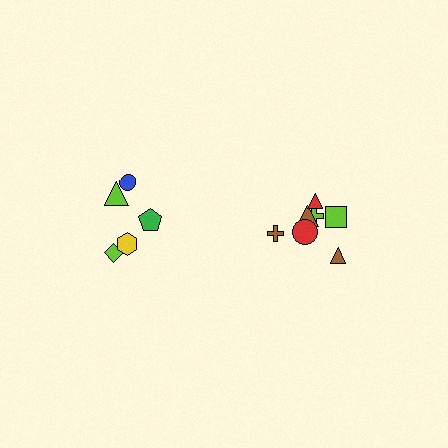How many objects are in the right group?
There are 7 objects.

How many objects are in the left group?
There are 5 objects.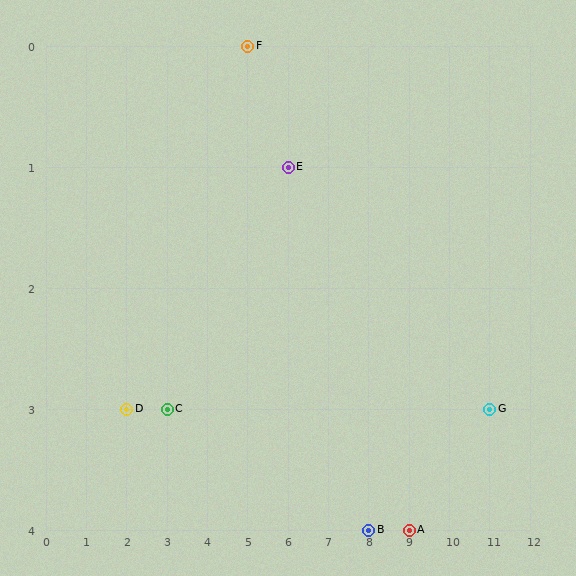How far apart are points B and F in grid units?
Points B and F are 3 columns and 4 rows apart (about 5.0 grid units diagonally).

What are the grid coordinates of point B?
Point B is at grid coordinates (8, 4).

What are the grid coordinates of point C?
Point C is at grid coordinates (3, 3).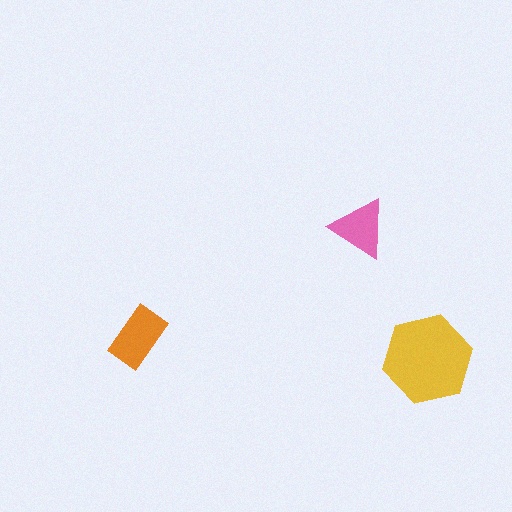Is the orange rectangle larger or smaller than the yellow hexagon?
Smaller.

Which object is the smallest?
The pink triangle.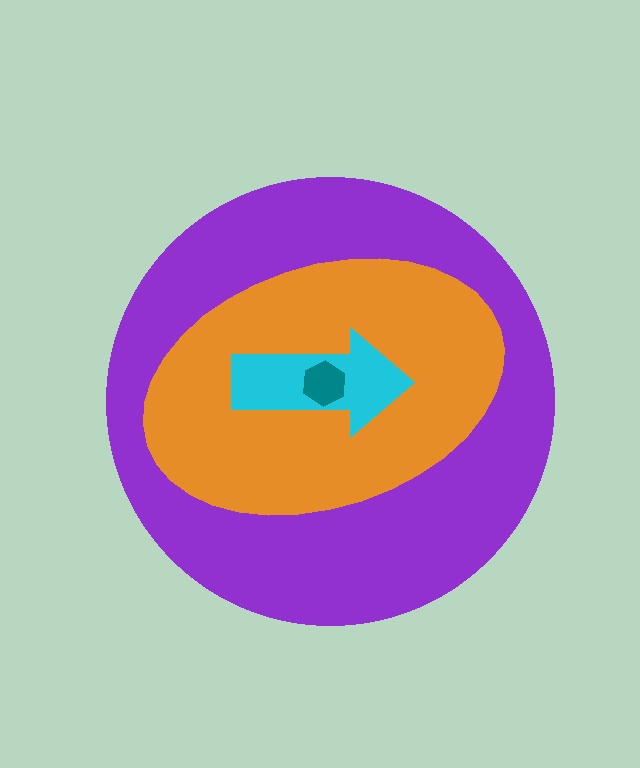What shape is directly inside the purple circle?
The orange ellipse.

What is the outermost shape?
The purple circle.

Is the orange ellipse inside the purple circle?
Yes.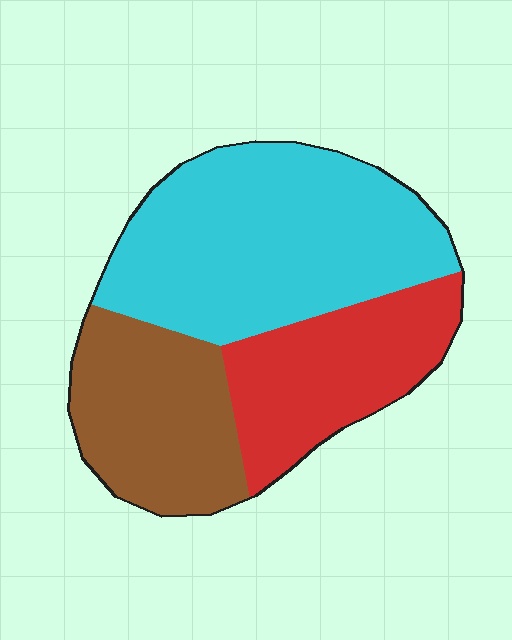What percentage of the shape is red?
Red takes up about one quarter (1/4) of the shape.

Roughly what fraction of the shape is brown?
Brown covers roughly 25% of the shape.